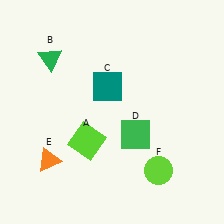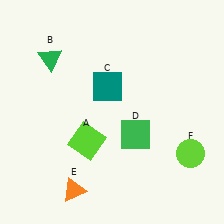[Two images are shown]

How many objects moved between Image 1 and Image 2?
2 objects moved between the two images.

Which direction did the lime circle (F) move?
The lime circle (F) moved right.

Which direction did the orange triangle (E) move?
The orange triangle (E) moved down.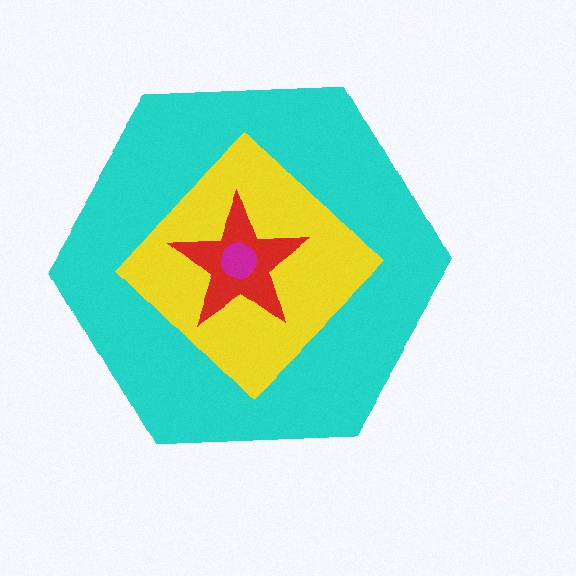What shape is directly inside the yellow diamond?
The red star.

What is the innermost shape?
The magenta circle.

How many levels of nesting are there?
4.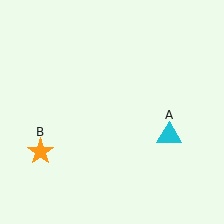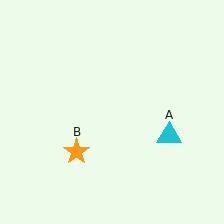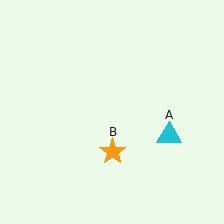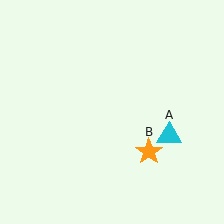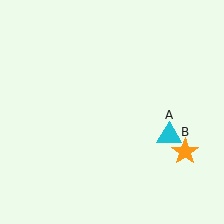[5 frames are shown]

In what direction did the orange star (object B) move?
The orange star (object B) moved right.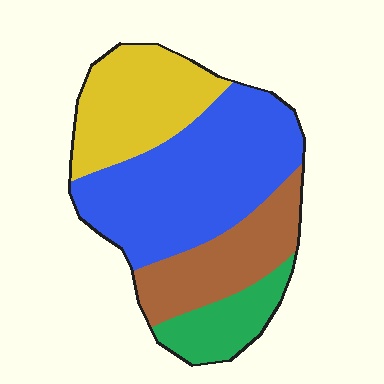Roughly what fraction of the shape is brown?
Brown takes up less than a quarter of the shape.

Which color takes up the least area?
Green, at roughly 10%.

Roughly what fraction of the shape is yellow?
Yellow covers 24% of the shape.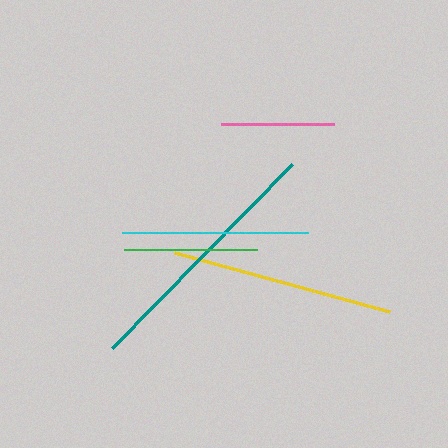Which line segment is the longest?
The teal line is the longest at approximately 257 pixels.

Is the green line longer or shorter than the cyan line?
The cyan line is longer than the green line.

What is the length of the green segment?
The green segment is approximately 133 pixels long.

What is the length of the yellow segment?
The yellow segment is approximately 223 pixels long.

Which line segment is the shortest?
The pink line is the shortest at approximately 113 pixels.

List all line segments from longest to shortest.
From longest to shortest: teal, yellow, cyan, green, pink.